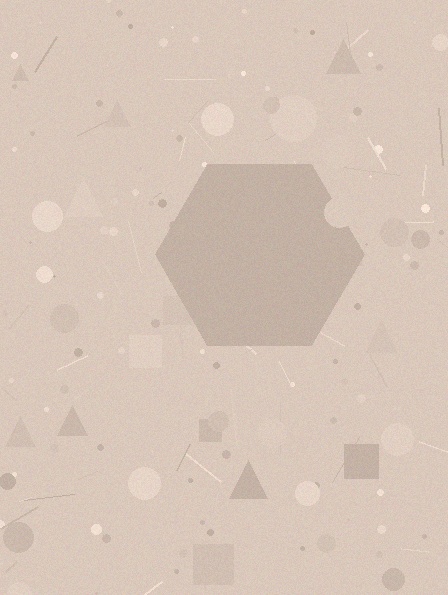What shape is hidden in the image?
A hexagon is hidden in the image.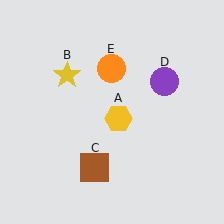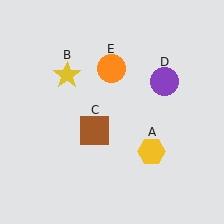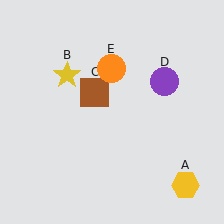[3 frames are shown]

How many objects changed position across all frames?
2 objects changed position: yellow hexagon (object A), brown square (object C).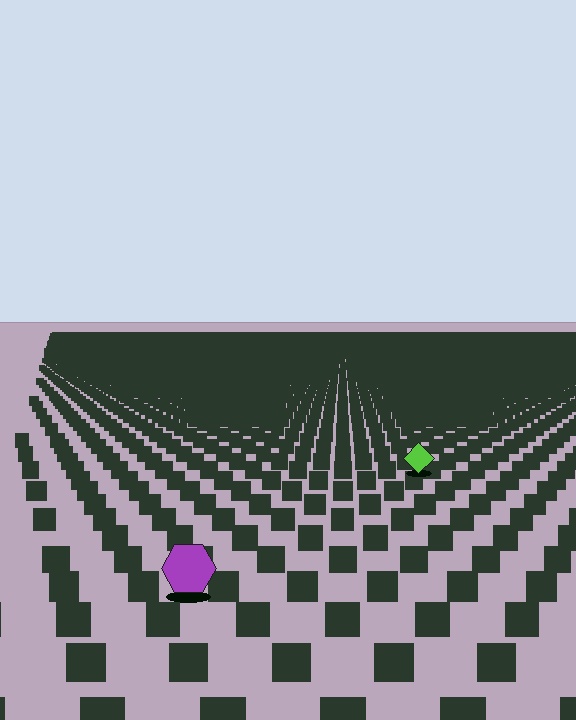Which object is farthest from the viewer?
The lime diamond is farthest from the viewer. It appears smaller and the ground texture around it is denser.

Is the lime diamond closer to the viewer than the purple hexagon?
No. The purple hexagon is closer — you can tell from the texture gradient: the ground texture is coarser near it.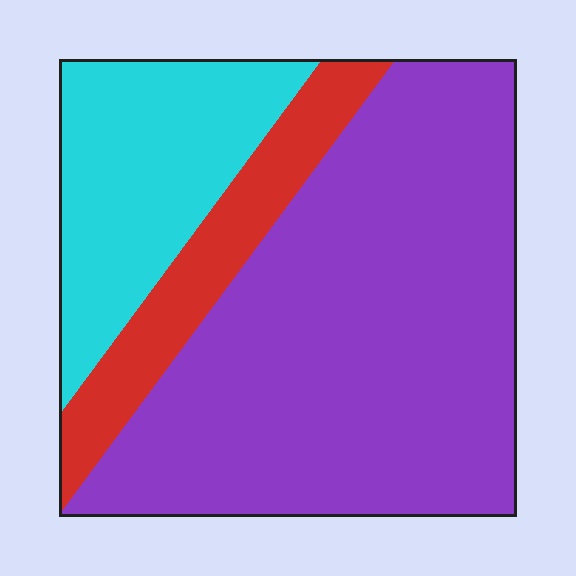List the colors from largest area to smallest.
From largest to smallest: purple, cyan, red.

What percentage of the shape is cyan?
Cyan takes up about one fifth (1/5) of the shape.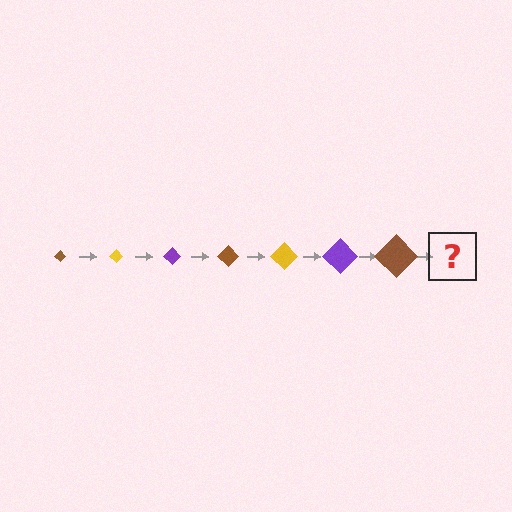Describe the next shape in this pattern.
It should be a yellow diamond, larger than the previous one.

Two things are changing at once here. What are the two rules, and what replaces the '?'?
The two rules are that the diamond grows larger each step and the color cycles through brown, yellow, and purple. The '?' should be a yellow diamond, larger than the previous one.